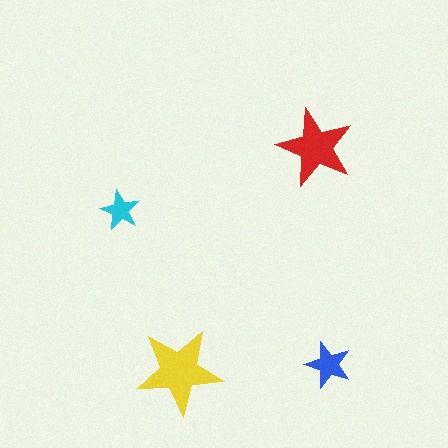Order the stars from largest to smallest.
the yellow one, the red one, the blue one, the cyan one.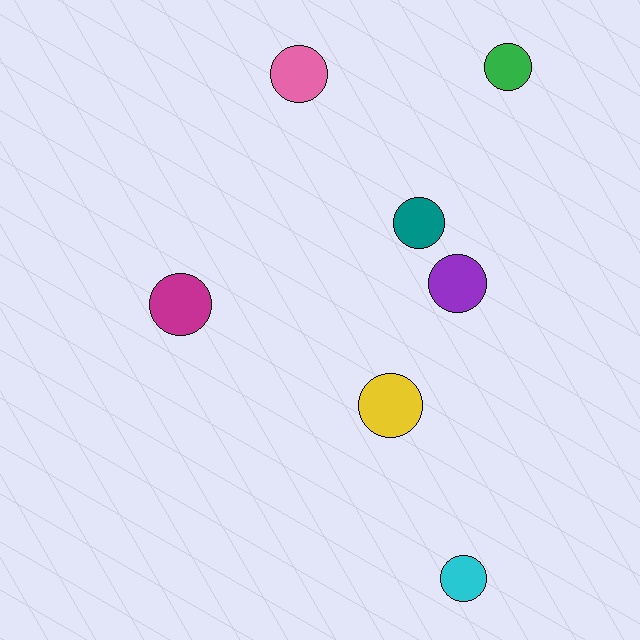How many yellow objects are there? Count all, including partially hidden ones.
There is 1 yellow object.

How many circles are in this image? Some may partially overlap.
There are 7 circles.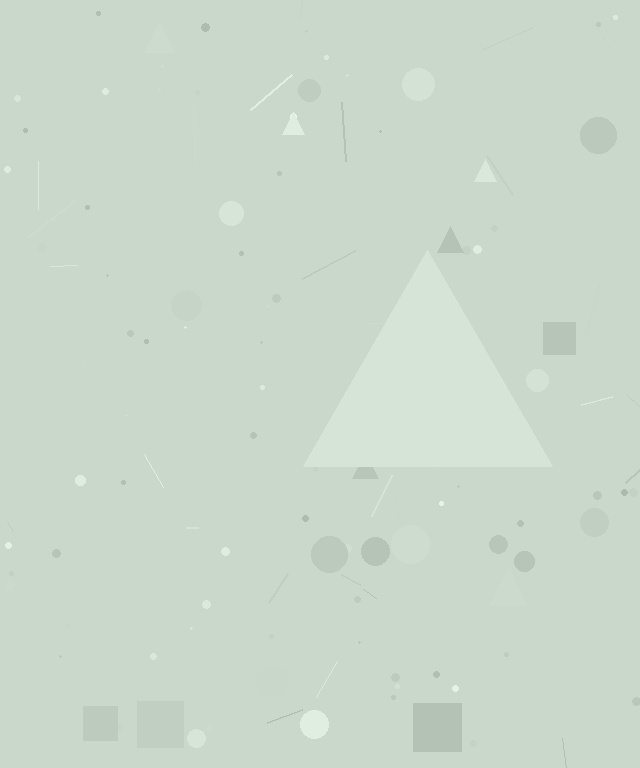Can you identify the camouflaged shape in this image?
The camouflaged shape is a triangle.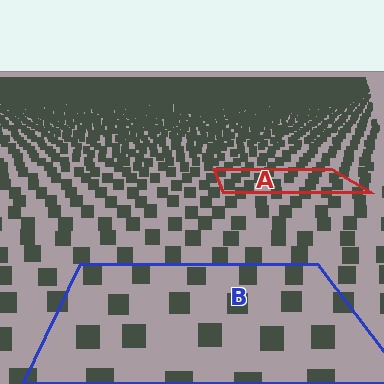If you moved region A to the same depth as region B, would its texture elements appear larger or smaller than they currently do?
They would appear larger. At a closer depth, the same texture elements are projected at a bigger on-screen size.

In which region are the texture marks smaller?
The texture marks are smaller in region A, because it is farther away.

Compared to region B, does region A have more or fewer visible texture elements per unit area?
Region A has more texture elements per unit area — they are packed more densely because it is farther away.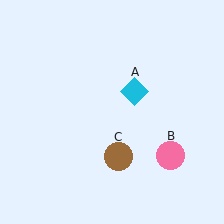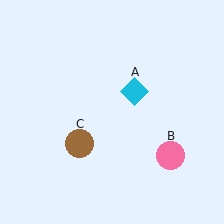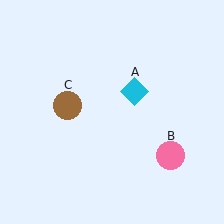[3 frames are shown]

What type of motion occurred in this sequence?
The brown circle (object C) rotated clockwise around the center of the scene.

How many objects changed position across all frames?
1 object changed position: brown circle (object C).